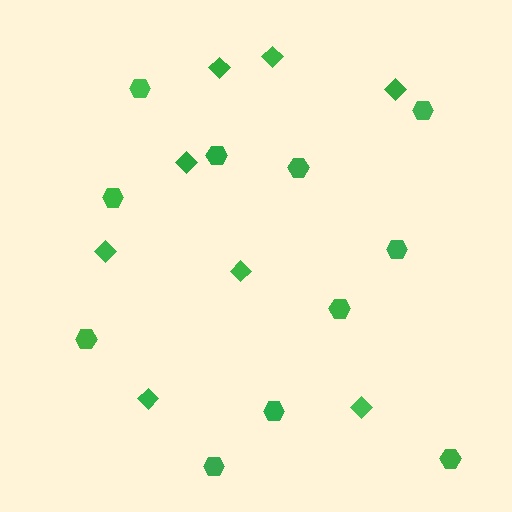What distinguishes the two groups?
There are 2 groups: one group of hexagons (11) and one group of diamonds (8).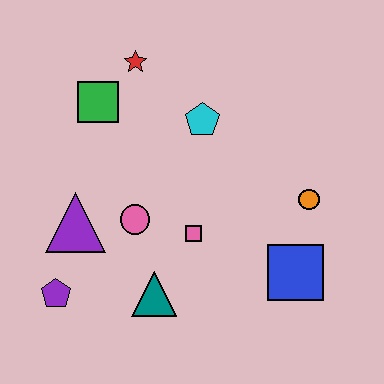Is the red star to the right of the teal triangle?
No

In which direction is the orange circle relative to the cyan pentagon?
The orange circle is to the right of the cyan pentagon.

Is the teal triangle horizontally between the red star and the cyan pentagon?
Yes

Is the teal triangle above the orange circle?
No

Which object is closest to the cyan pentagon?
The red star is closest to the cyan pentagon.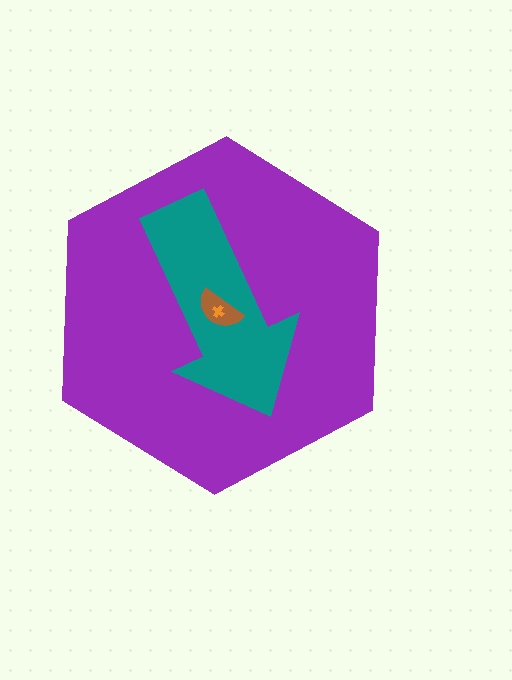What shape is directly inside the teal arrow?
The brown semicircle.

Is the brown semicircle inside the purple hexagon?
Yes.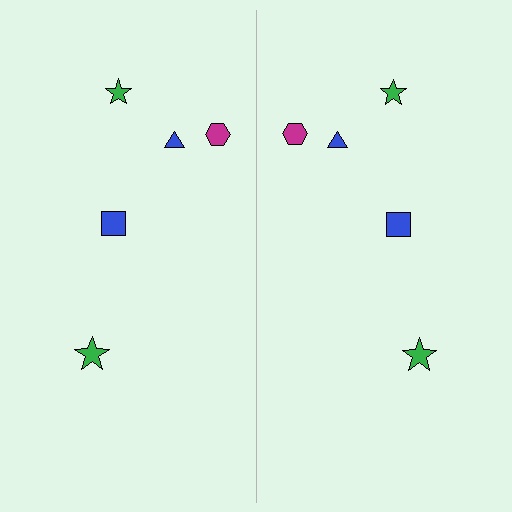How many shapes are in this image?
There are 10 shapes in this image.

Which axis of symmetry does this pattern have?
The pattern has a vertical axis of symmetry running through the center of the image.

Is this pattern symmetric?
Yes, this pattern has bilateral (reflection) symmetry.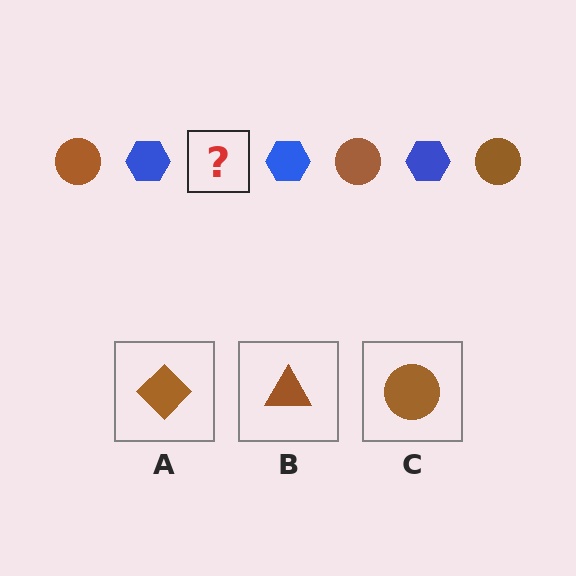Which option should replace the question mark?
Option C.